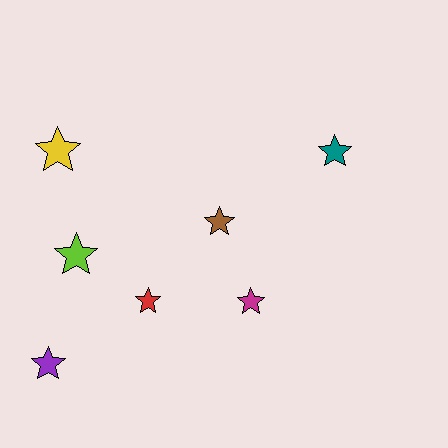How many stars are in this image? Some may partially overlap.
There are 7 stars.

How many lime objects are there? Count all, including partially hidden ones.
There is 1 lime object.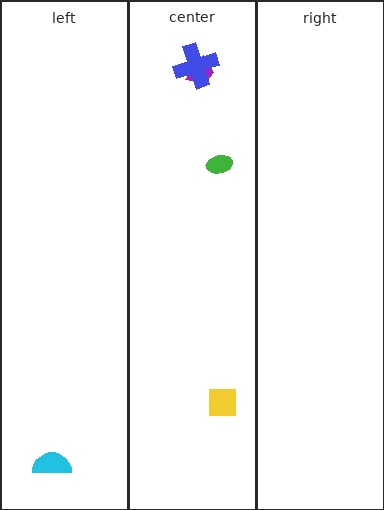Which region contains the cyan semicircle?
The left region.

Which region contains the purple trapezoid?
The center region.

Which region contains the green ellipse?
The center region.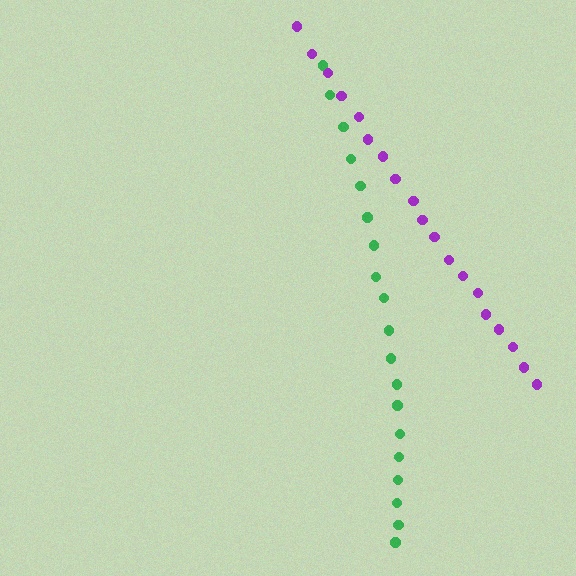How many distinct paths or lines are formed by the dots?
There are 2 distinct paths.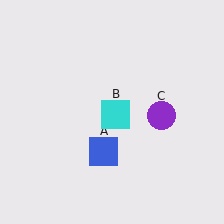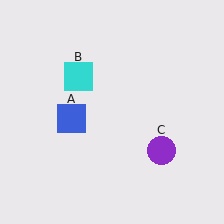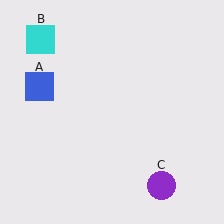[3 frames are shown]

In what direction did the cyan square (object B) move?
The cyan square (object B) moved up and to the left.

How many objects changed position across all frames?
3 objects changed position: blue square (object A), cyan square (object B), purple circle (object C).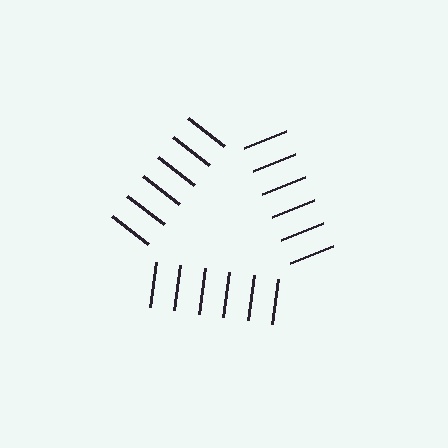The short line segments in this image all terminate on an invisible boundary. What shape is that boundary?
An illusory triangle — the line segments terminate on its edges but no continuous stroke is drawn.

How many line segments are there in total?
18 — 6 along each of the 3 edges.